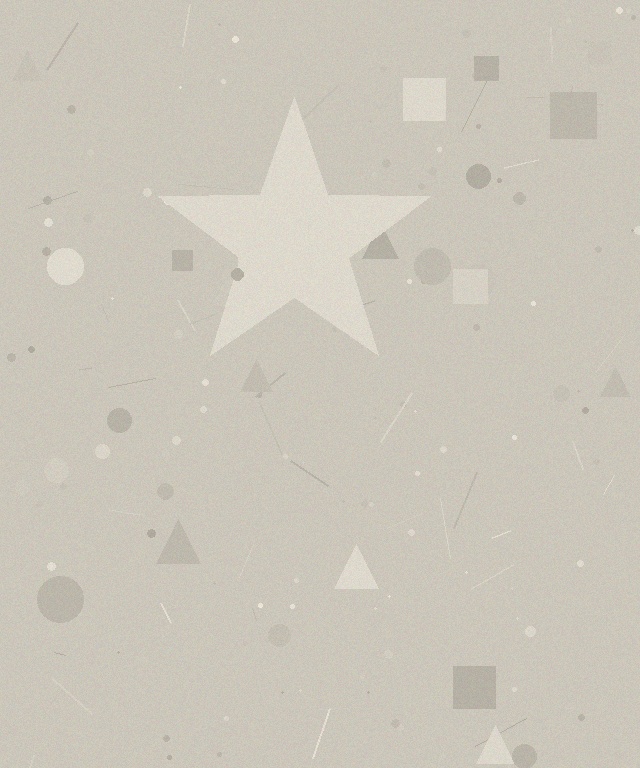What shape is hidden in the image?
A star is hidden in the image.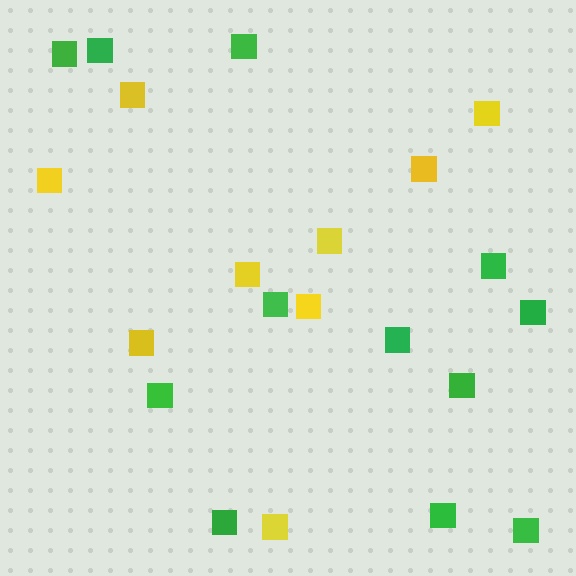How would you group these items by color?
There are 2 groups: one group of yellow squares (9) and one group of green squares (12).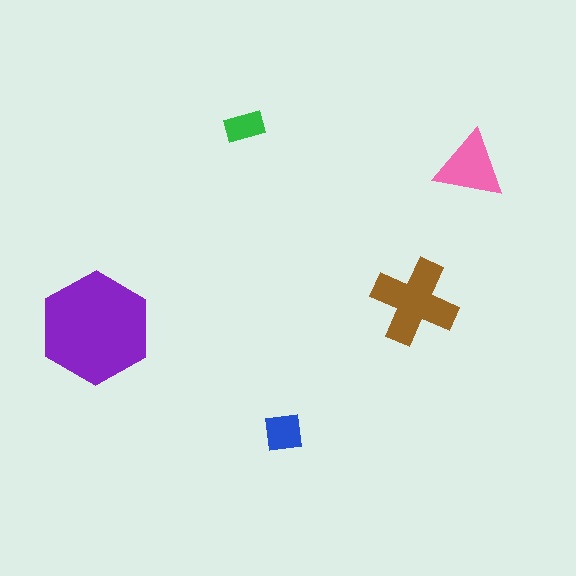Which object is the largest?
The purple hexagon.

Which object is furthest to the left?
The purple hexagon is leftmost.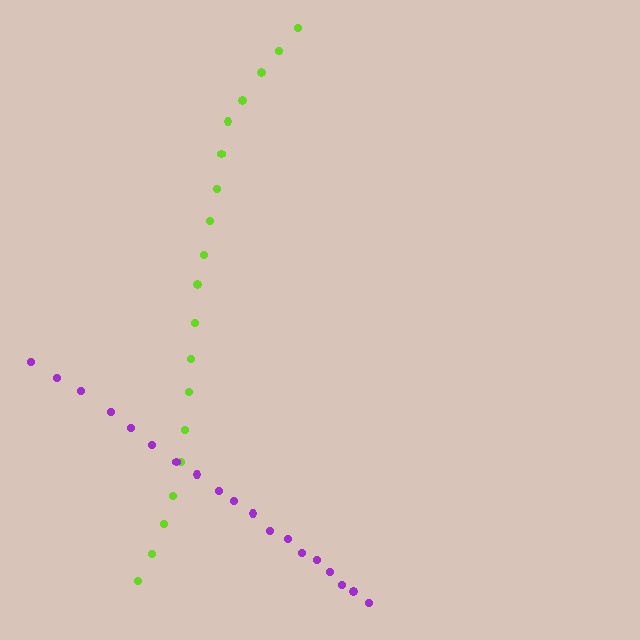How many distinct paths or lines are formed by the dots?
There are 2 distinct paths.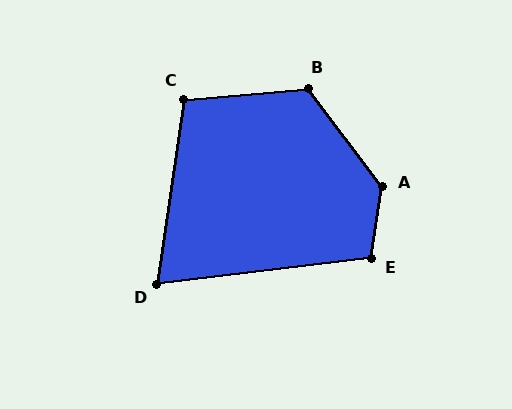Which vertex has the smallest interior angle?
D, at approximately 75 degrees.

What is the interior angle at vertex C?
Approximately 104 degrees (obtuse).